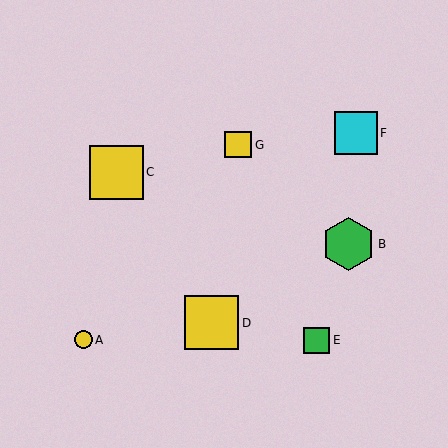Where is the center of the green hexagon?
The center of the green hexagon is at (349, 244).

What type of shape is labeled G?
Shape G is a yellow square.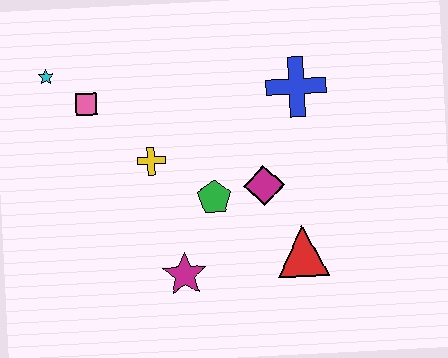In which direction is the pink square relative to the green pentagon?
The pink square is to the left of the green pentagon.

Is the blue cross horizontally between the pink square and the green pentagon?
No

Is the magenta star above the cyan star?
No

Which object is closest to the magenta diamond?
The green pentagon is closest to the magenta diamond.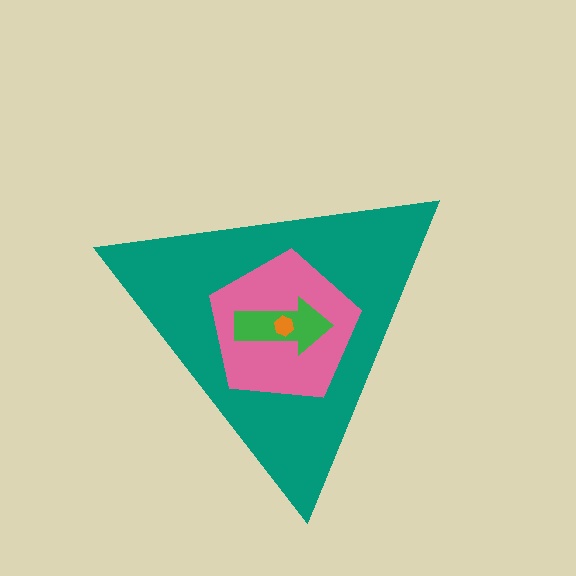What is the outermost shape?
The teal triangle.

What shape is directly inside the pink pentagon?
The green arrow.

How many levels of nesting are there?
4.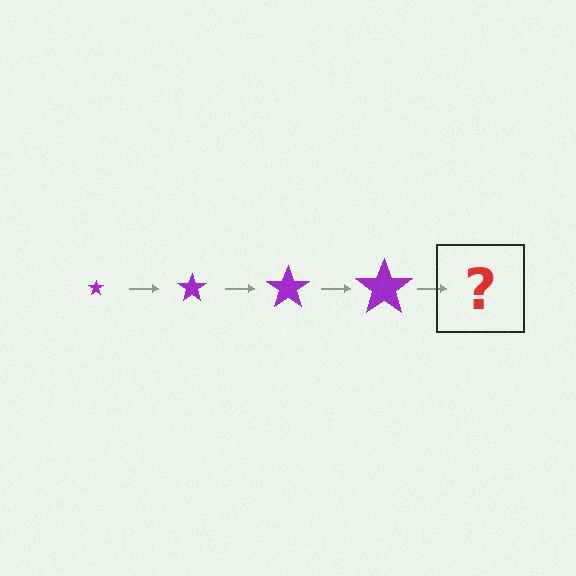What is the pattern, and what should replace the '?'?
The pattern is that the star gets progressively larger each step. The '?' should be a purple star, larger than the previous one.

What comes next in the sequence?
The next element should be a purple star, larger than the previous one.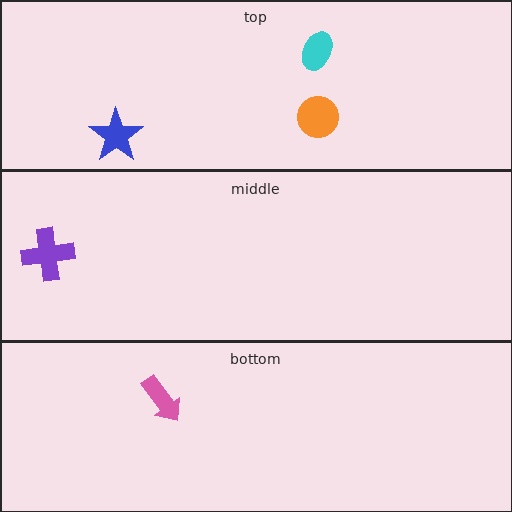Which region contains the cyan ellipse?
The top region.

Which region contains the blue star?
The top region.